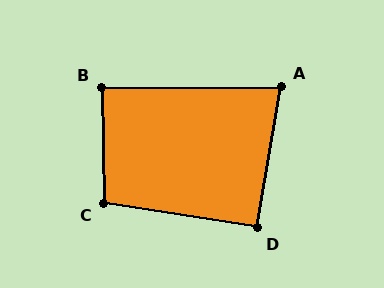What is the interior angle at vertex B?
Approximately 90 degrees (approximately right).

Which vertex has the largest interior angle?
C, at approximately 100 degrees.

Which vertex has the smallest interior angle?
A, at approximately 80 degrees.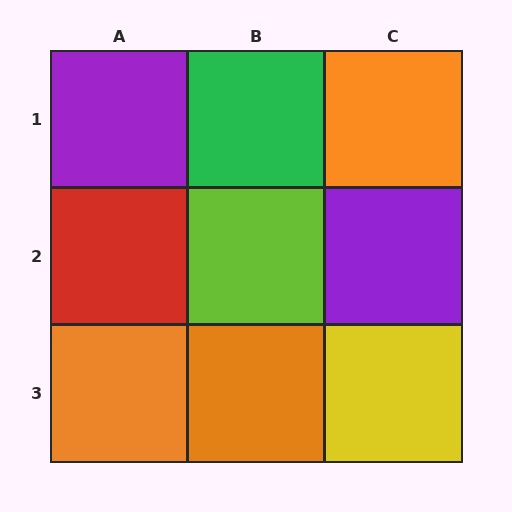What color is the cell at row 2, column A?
Red.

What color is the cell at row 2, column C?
Purple.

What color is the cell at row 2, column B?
Lime.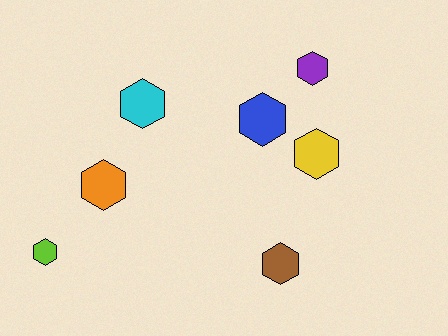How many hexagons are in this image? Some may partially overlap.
There are 7 hexagons.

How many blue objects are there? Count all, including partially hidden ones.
There is 1 blue object.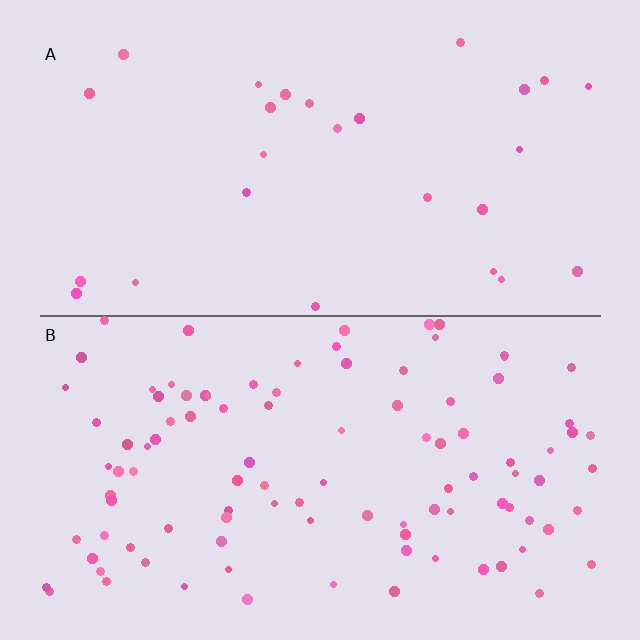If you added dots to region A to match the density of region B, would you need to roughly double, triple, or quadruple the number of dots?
Approximately quadruple.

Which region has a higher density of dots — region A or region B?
B (the bottom).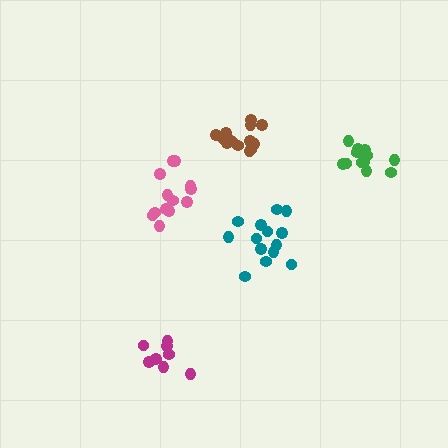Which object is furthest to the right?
The green cluster is rightmost.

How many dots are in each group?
Group 1: 8 dots, Group 2: 14 dots, Group 3: 13 dots, Group 4: 12 dots, Group 5: 14 dots (61 total).